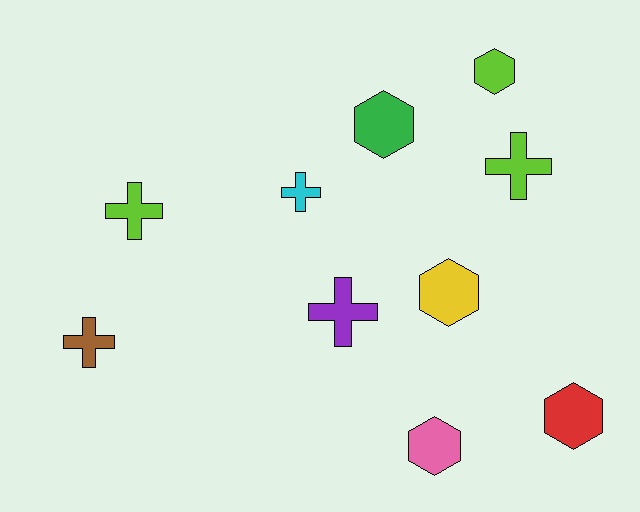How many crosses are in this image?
There are 5 crosses.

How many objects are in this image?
There are 10 objects.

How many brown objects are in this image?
There is 1 brown object.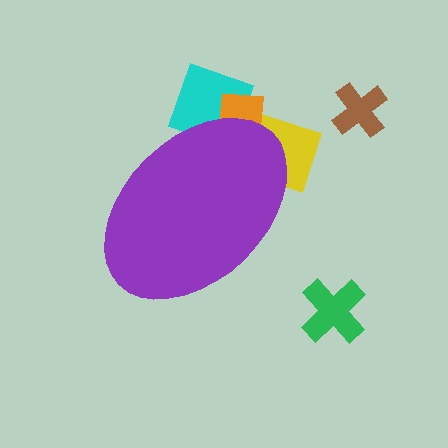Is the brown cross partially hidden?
No, the brown cross is fully visible.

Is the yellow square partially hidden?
Yes, the yellow square is partially hidden behind the purple ellipse.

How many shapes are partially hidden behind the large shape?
3 shapes are partially hidden.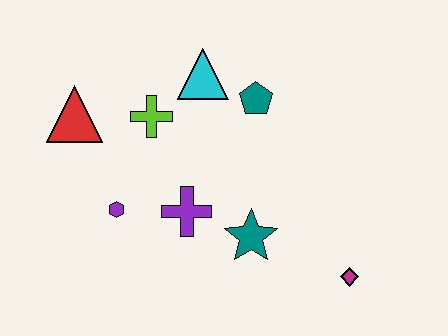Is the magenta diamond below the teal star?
Yes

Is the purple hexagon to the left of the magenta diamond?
Yes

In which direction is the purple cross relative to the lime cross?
The purple cross is below the lime cross.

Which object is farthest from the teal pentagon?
The magenta diamond is farthest from the teal pentagon.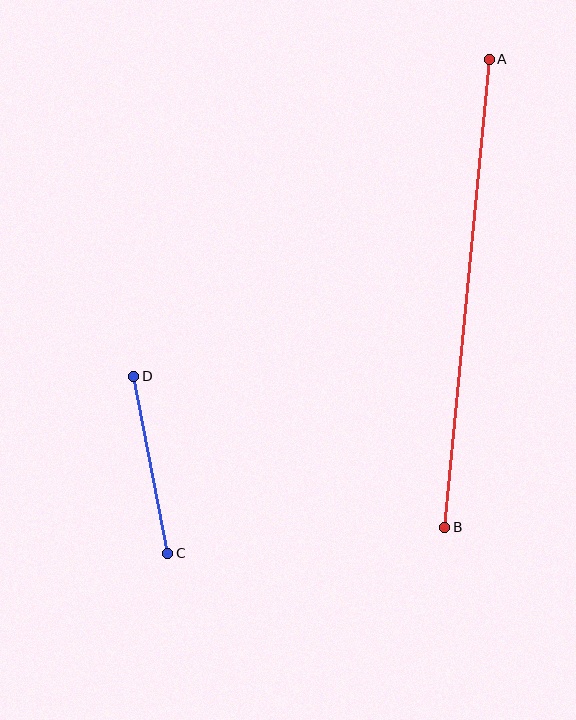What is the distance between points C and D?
The distance is approximately 180 pixels.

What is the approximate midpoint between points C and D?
The midpoint is at approximately (151, 465) pixels.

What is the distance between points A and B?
The distance is approximately 470 pixels.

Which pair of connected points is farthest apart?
Points A and B are farthest apart.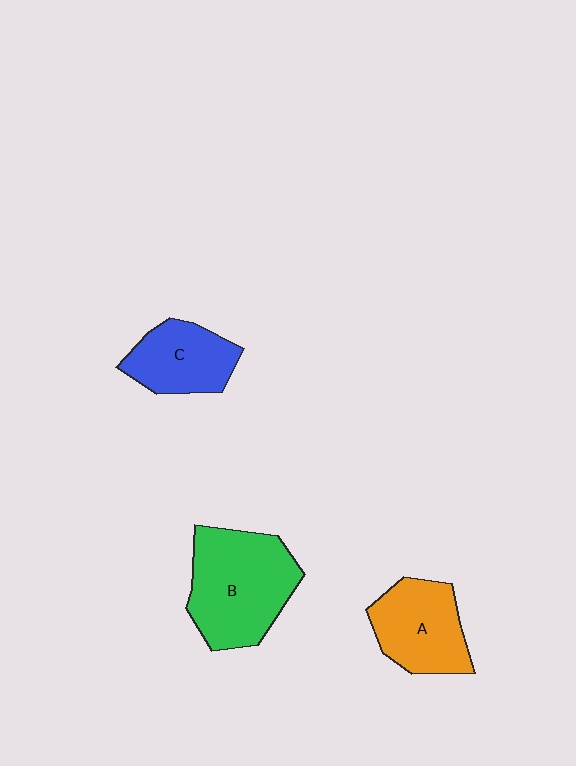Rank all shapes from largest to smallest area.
From largest to smallest: B (green), A (orange), C (blue).